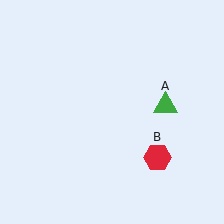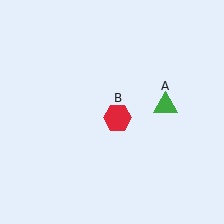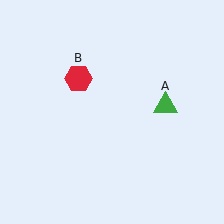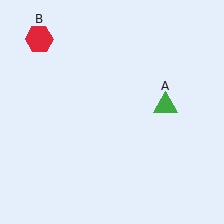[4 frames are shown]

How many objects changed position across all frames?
1 object changed position: red hexagon (object B).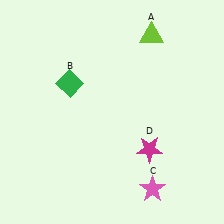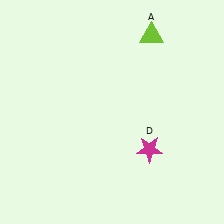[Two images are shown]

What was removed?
The pink star (C), the green diamond (B) were removed in Image 2.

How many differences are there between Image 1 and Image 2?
There are 2 differences between the two images.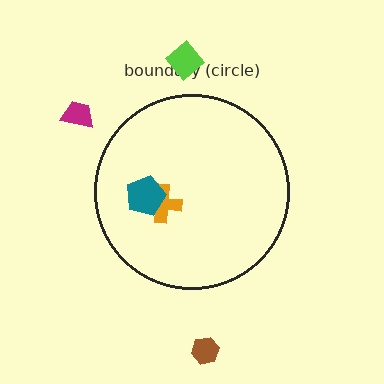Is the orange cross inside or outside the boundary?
Inside.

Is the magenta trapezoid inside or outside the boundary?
Outside.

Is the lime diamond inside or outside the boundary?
Outside.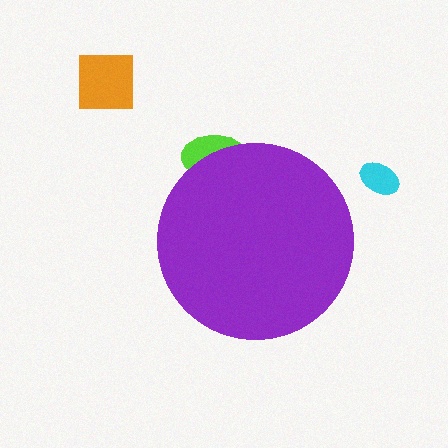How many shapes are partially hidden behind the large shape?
1 shape is partially hidden.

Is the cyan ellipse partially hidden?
No, the cyan ellipse is fully visible.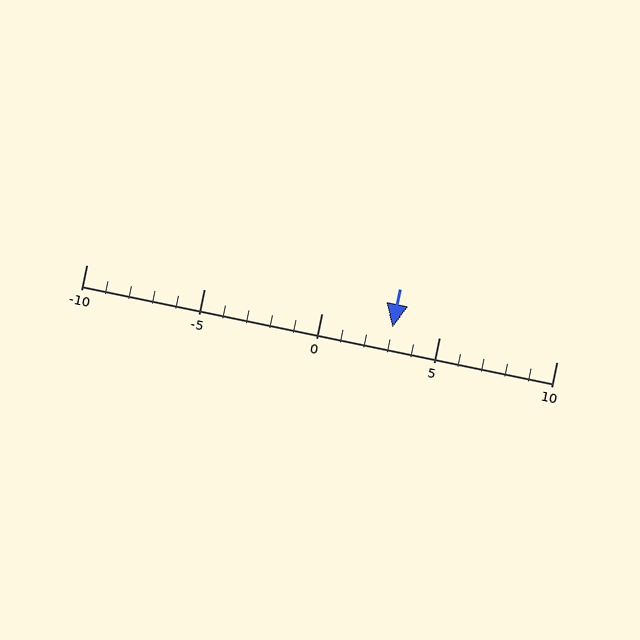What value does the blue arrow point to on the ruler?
The blue arrow points to approximately 3.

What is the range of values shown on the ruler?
The ruler shows values from -10 to 10.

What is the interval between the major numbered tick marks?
The major tick marks are spaced 5 units apart.